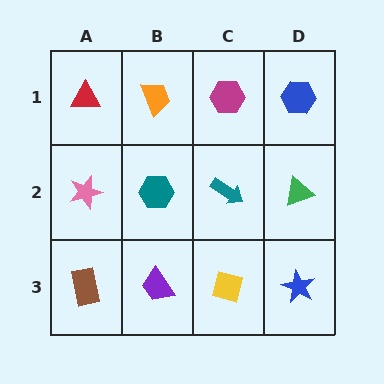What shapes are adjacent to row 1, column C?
A teal arrow (row 2, column C), an orange trapezoid (row 1, column B), a blue hexagon (row 1, column D).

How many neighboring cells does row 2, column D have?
3.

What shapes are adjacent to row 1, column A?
A pink star (row 2, column A), an orange trapezoid (row 1, column B).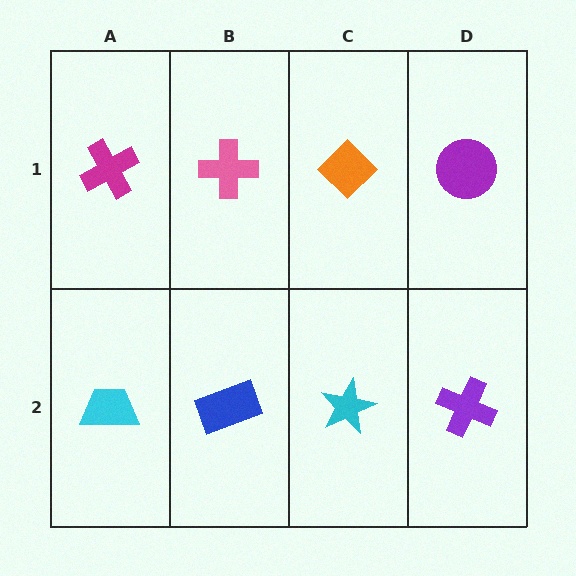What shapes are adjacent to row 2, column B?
A pink cross (row 1, column B), a cyan trapezoid (row 2, column A), a cyan star (row 2, column C).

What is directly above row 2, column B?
A pink cross.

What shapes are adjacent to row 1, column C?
A cyan star (row 2, column C), a pink cross (row 1, column B), a purple circle (row 1, column D).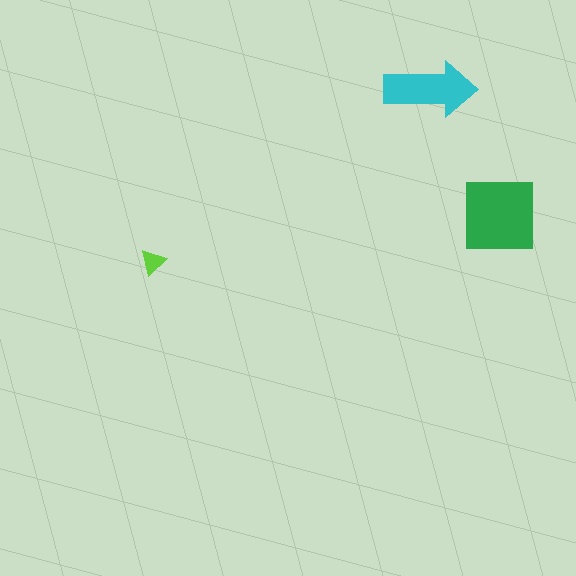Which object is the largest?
The green square.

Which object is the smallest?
The lime triangle.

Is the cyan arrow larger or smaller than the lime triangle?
Larger.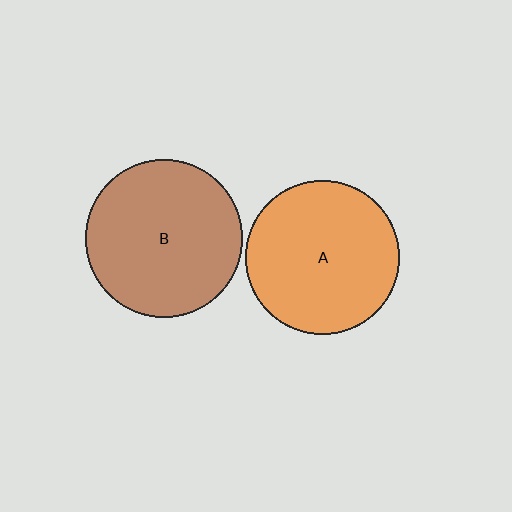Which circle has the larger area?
Circle B (brown).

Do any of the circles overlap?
No, none of the circles overlap.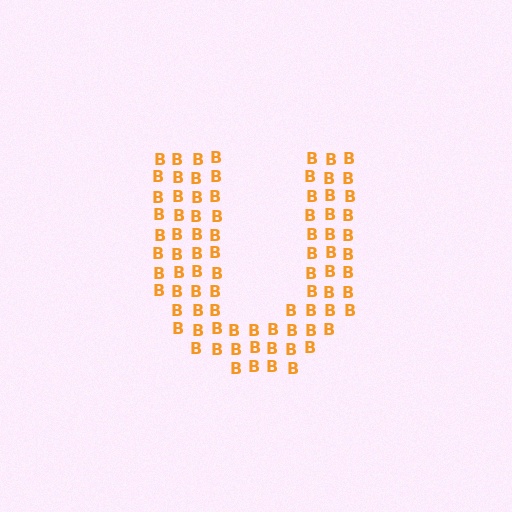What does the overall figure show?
The overall figure shows the letter U.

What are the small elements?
The small elements are letter B's.